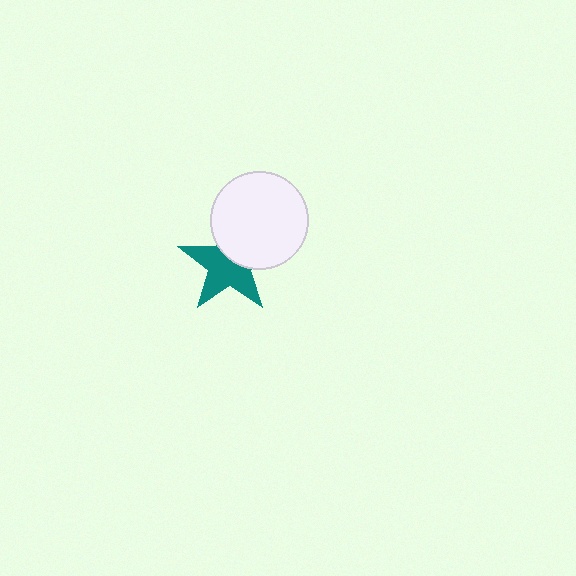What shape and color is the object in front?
The object in front is a white circle.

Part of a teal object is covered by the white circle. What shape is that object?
It is a star.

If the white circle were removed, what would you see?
You would see the complete teal star.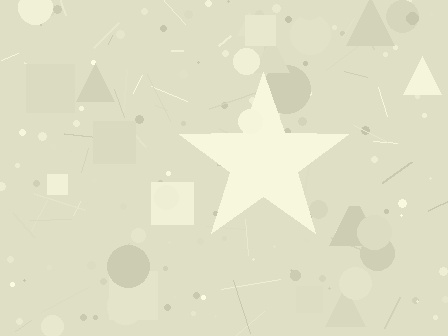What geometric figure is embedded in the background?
A star is embedded in the background.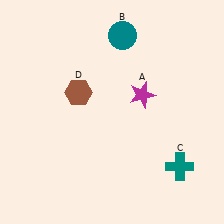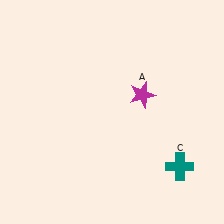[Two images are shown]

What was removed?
The teal circle (B), the brown hexagon (D) were removed in Image 2.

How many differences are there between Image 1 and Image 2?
There are 2 differences between the two images.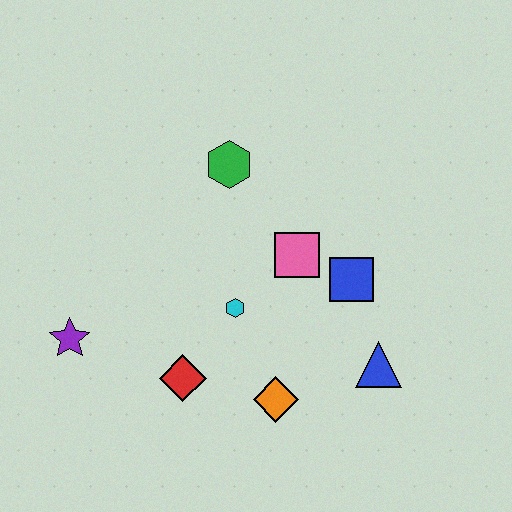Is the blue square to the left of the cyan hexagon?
No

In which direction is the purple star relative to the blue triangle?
The purple star is to the left of the blue triangle.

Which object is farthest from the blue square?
The purple star is farthest from the blue square.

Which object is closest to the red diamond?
The cyan hexagon is closest to the red diamond.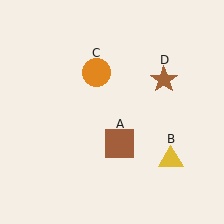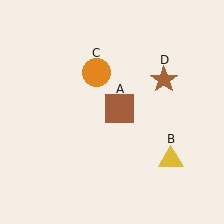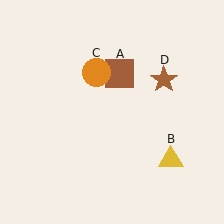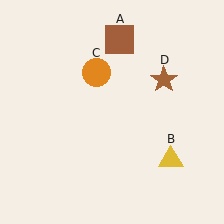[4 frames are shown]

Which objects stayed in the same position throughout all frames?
Yellow triangle (object B) and orange circle (object C) and brown star (object D) remained stationary.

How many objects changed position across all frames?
1 object changed position: brown square (object A).